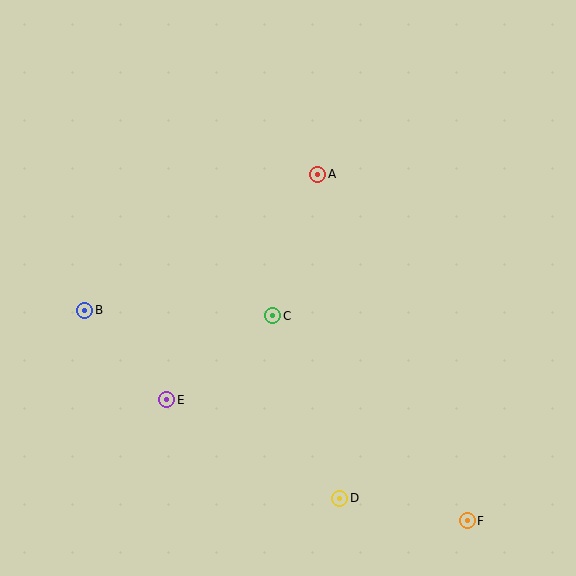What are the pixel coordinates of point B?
Point B is at (85, 310).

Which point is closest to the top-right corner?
Point A is closest to the top-right corner.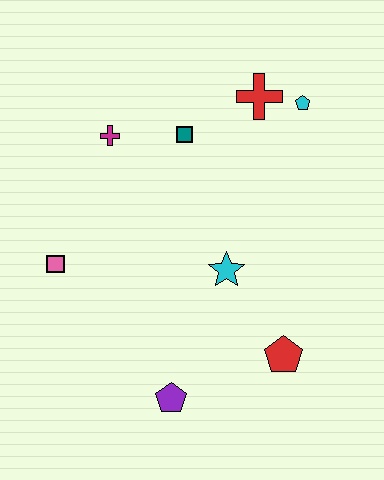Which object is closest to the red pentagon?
The cyan star is closest to the red pentagon.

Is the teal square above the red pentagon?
Yes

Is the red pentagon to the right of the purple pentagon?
Yes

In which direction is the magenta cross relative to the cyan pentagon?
The magenta cross is to the left of the cyan pentagon.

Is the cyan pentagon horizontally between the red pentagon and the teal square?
No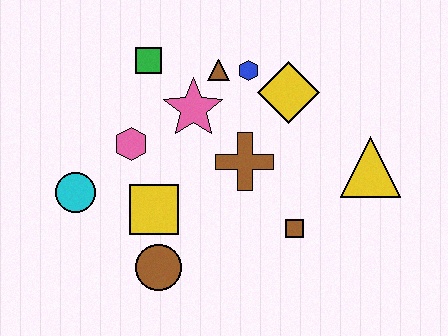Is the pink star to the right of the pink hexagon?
Yes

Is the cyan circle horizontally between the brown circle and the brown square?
No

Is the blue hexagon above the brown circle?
Yes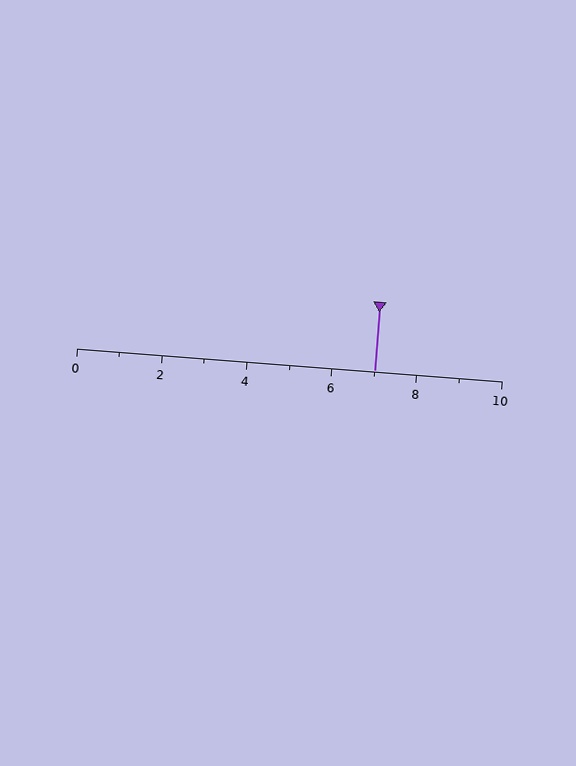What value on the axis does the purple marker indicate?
The marker indicates approximately 7.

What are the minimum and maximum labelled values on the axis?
The axis runs from 0 to 10.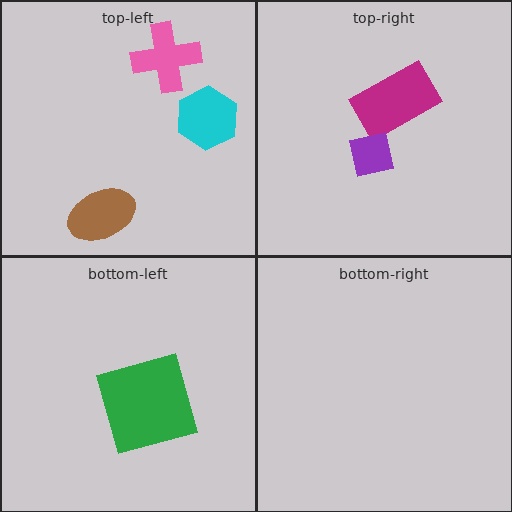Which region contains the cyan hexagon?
The top-left region.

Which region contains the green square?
The bottom-left region.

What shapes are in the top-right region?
The magenta rectangle, the purple square.